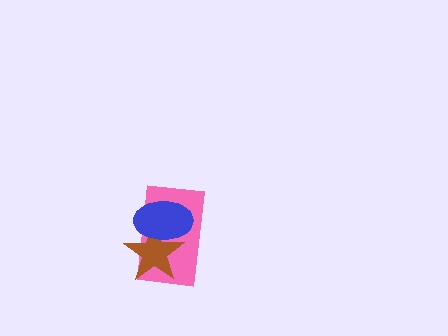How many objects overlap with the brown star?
2 objects overlap with the brown star.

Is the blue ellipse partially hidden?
No, no other shape covers it.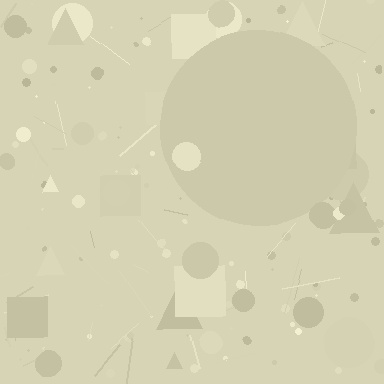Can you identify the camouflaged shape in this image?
The camouflaged shape is a circle.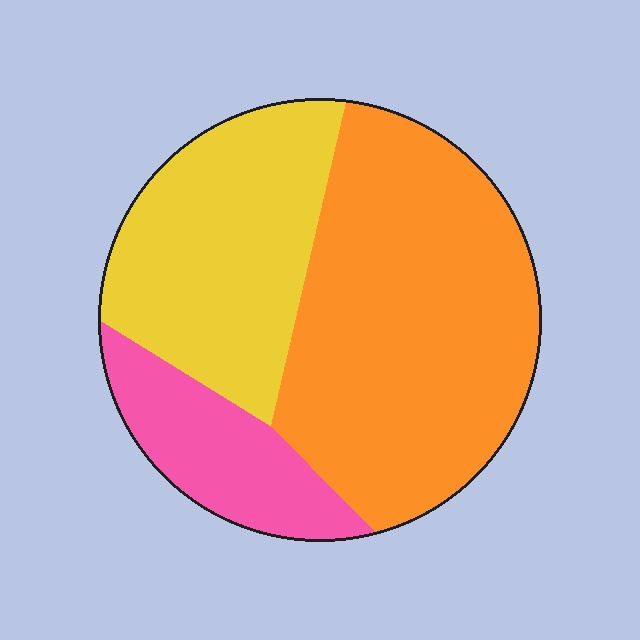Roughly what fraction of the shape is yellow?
Yellow takes up about one third (1/3) of the shape.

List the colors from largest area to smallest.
From largest to smallest: orange, yellow, pink.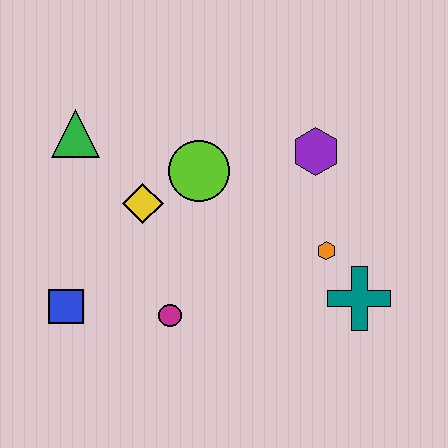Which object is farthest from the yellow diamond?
The teal cross is farthest from the yellow diamond.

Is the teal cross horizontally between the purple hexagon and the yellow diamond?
No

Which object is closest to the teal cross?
The orange hexagon is closest to the teal cross.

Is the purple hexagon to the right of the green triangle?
Yes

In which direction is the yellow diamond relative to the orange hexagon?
The yellow diamond is to the left of the orange hexagon.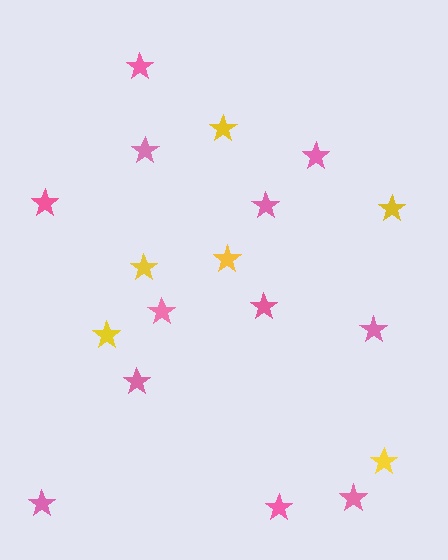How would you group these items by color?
There are 2 groups: one group of pink stars (12) and one group of yellow stars (6).